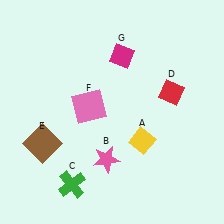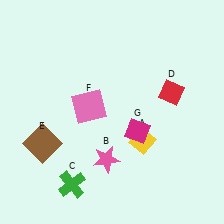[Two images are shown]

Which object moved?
The magenta diamond (G) moved down.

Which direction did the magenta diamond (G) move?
The magenta diamond (G) moved down.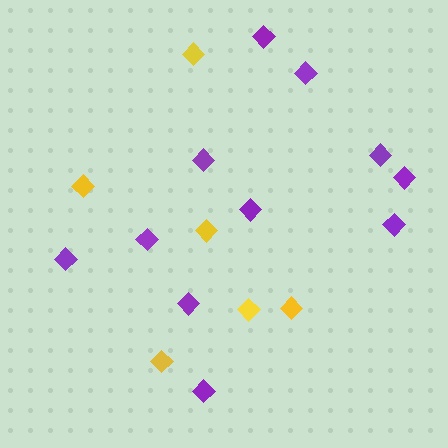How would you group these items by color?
There are 2 groups: one group of yellow diamonds (6) and one group of purple diamonds (11).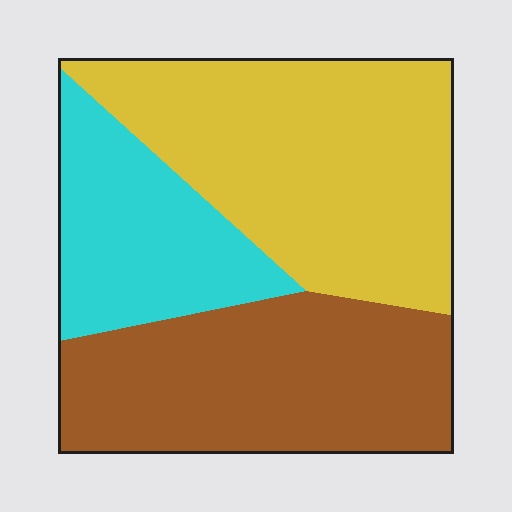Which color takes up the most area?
Yellow, at roughly 40%.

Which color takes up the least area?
Cyan, at roughly 20%.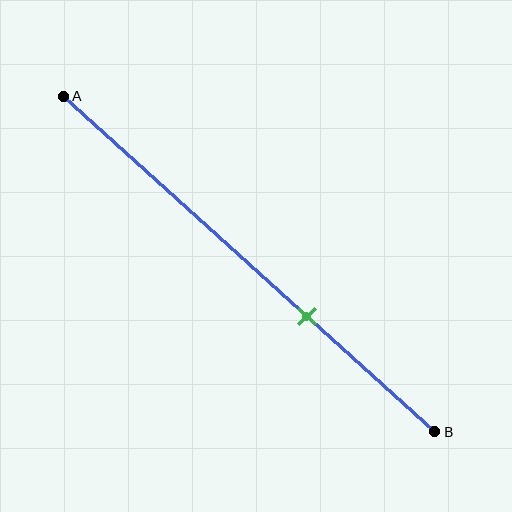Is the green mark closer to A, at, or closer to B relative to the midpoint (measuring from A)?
The green mark is closer to point B than the midpoint of segment AB.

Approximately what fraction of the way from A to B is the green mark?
The green mark is approximately 65% of the way from A to B.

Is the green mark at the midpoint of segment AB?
No, the mark is at about 65% from A, not at the 50% midpoint.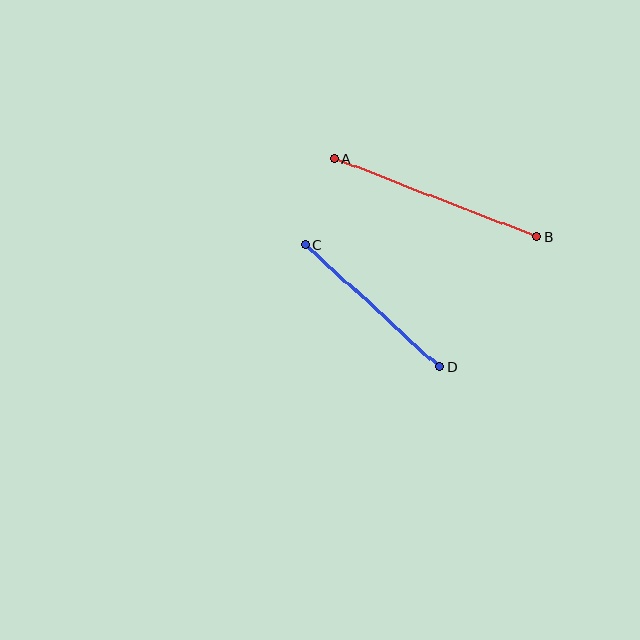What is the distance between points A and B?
The distance is approximately 217 pixels.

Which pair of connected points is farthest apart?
Points A and B are farthest apart.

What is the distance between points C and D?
The distance is approximately 182 pixels.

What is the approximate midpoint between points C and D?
The midpoint is at approximately (372, 306) pixels.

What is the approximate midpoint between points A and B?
The midpoint is at approximately (435, 198) pixels.